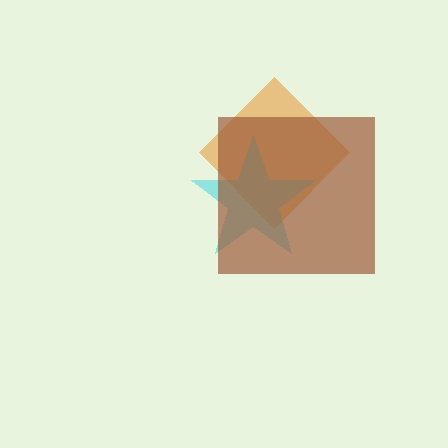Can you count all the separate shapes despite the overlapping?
Yes, there are 3 separate shapes.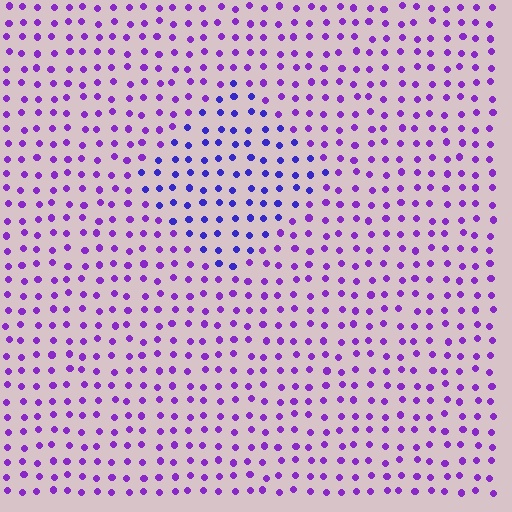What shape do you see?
I see a diamond.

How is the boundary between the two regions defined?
The boundary is defined purely by a slight shift in hue (about 32 degrees). Spacing, size, and orientation are identical on both sides.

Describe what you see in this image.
The image is filled with small purple elements in a uniform arrangement. A diamond-shaped region is visible where the elements are tinted to a slightly different hue, forming a subtle color boundary.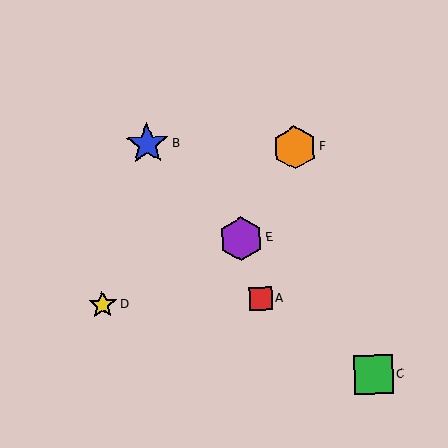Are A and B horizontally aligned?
No, A is at y≈299 and B is at y≈144.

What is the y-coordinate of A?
Object A is at y≈299.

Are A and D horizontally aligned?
Yes, both are at y≈299.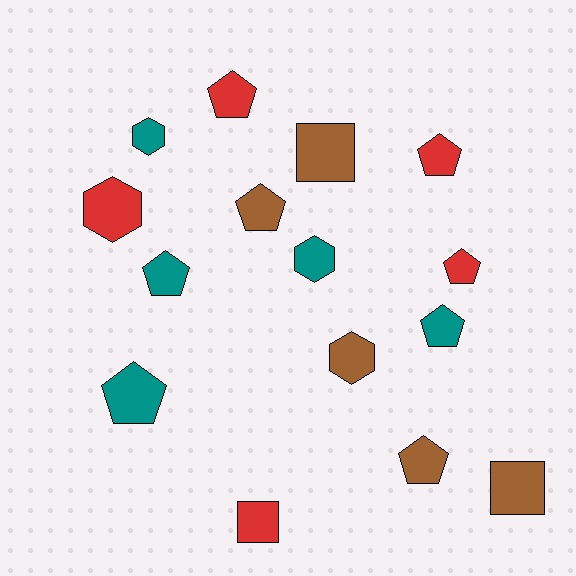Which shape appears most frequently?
Pentagon, with 8 objects.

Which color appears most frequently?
Teal, with 5 objects.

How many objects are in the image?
There are 15 objects.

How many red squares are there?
There is 1 red square.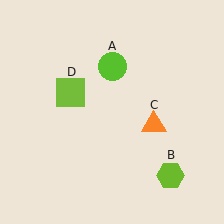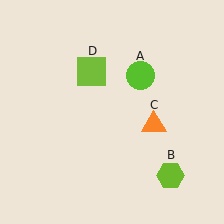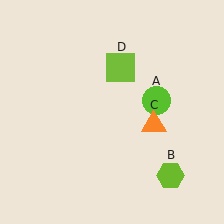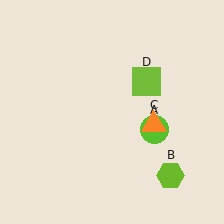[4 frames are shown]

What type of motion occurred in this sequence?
The lime circle (object A), lime square (object D) rotated clockwise around the center of the scene.